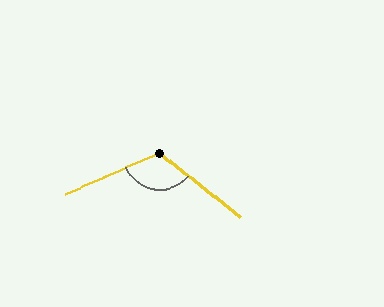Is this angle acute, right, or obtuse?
It is obtuse.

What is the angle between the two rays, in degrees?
Approximately 118 degrees.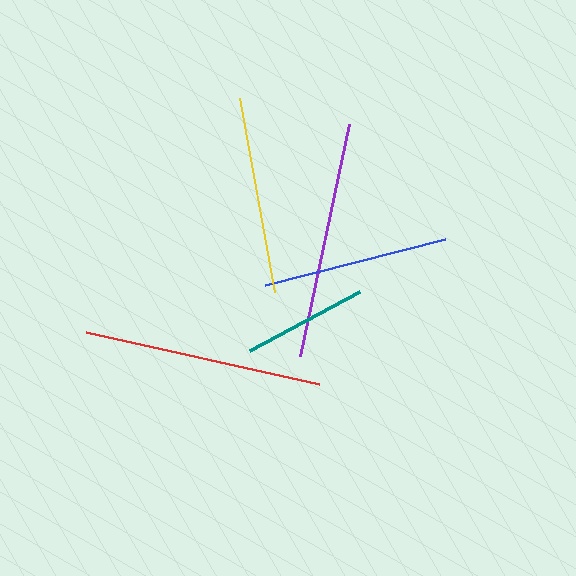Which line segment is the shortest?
The teal line is the shortest at approximately 124 pixels.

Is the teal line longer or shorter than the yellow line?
The yellow line is longer than the teal line.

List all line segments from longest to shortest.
From longest to shortest: red, purple, yellow, blue, teal.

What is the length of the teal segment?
The teal segment is approximately 124 pixels long.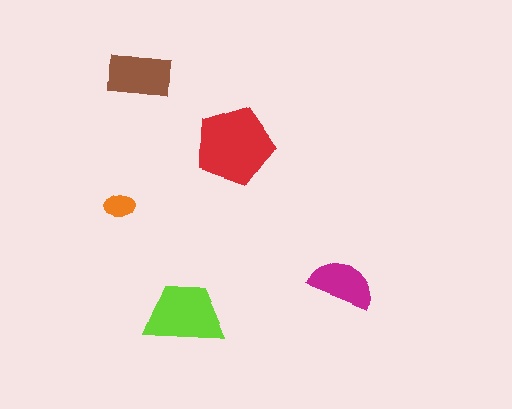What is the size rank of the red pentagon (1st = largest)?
1st.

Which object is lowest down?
The lime trapezoid is bottommost.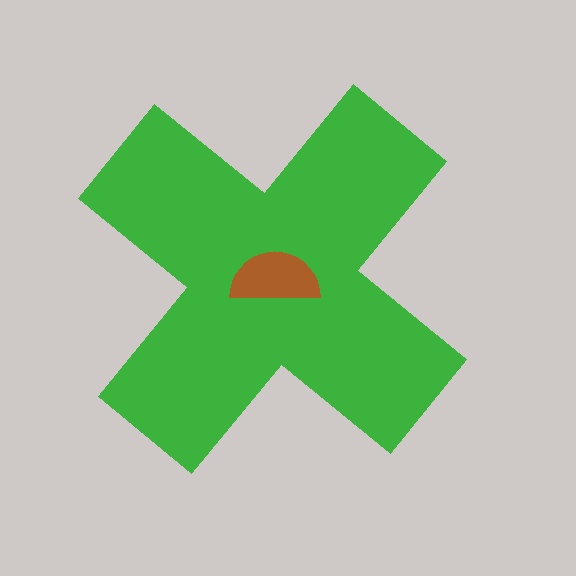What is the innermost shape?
The brown semicircle.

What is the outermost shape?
The green cross.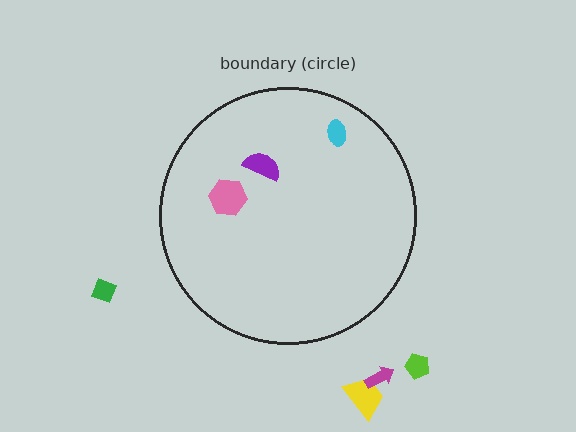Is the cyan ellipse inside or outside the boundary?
Inside.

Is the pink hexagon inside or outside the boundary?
Inside.